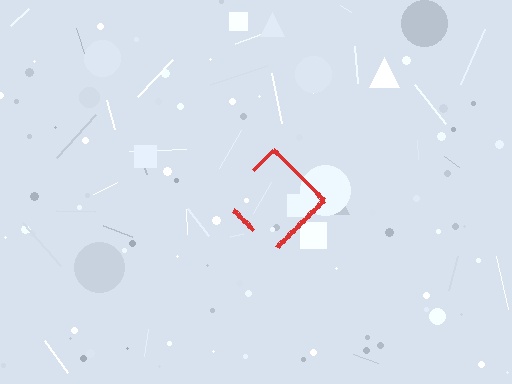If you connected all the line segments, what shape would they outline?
They would outline a diamond.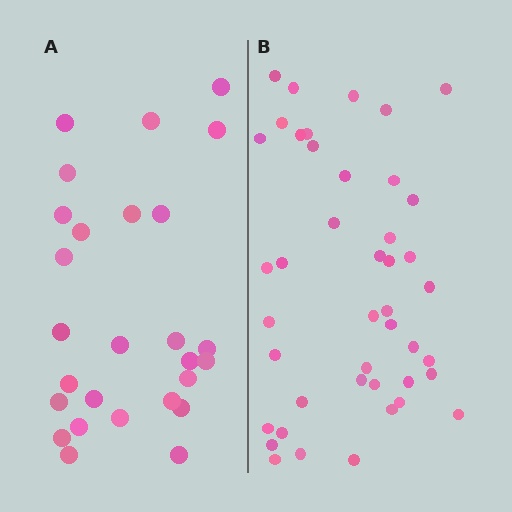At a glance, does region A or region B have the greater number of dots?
Region B (the right region) has more dots.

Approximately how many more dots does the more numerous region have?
Region B has approximately 15 more dots than region A.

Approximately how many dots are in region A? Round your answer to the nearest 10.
About 30 dots. (The exact count is 27, which rounds to 30.)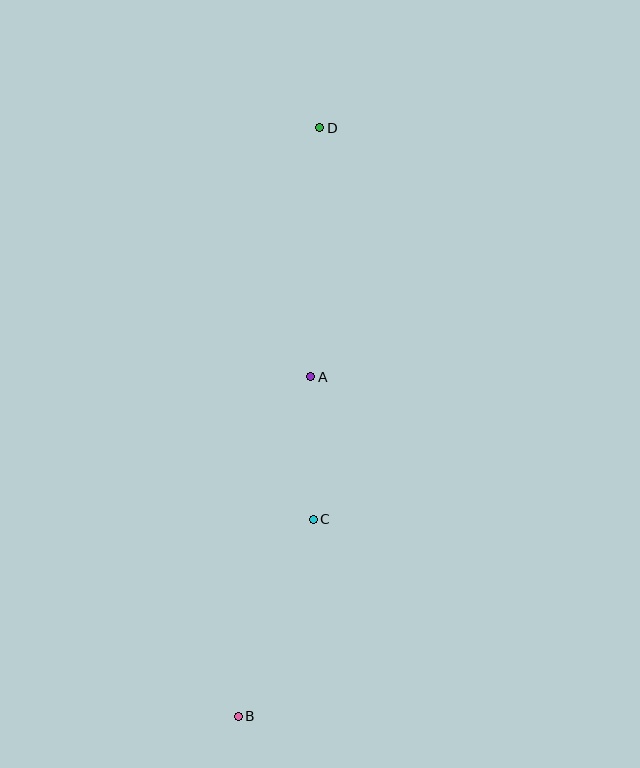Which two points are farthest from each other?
Points B and D are farthest from each other.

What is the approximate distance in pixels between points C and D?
The distance between C and D is approximately 391 pixels.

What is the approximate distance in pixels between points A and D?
The distance between A and D is approximately 249 pixels.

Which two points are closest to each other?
Points A and C are closest to each other.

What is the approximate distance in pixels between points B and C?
The distance between B and C is approximately 211 pixels.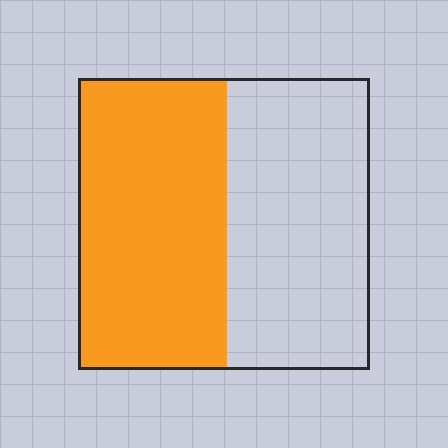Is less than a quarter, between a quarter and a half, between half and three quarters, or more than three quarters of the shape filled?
Between half and three quarters.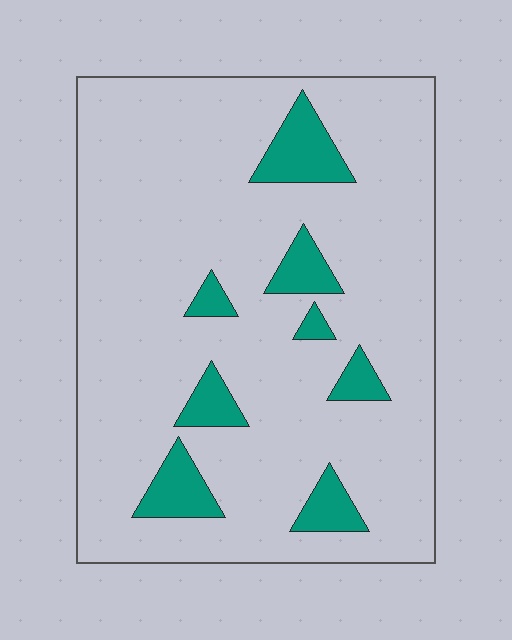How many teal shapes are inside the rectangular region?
8.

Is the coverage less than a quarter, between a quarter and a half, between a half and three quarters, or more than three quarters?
Less than a quarter.